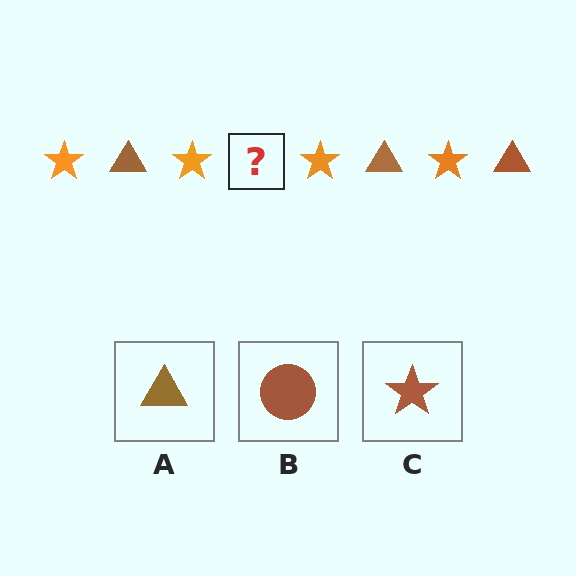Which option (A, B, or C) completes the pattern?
A.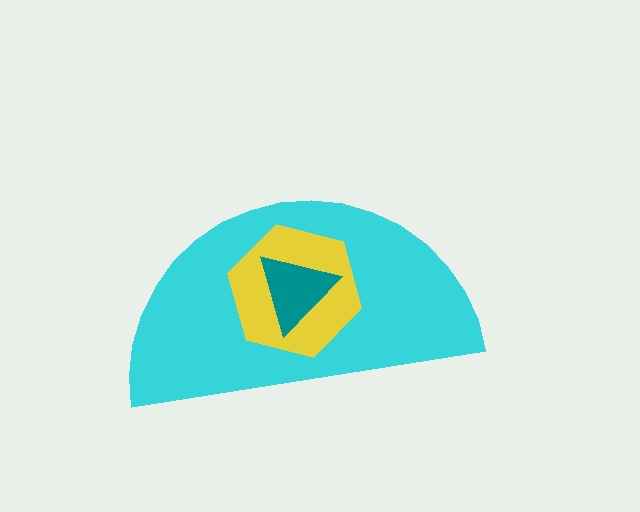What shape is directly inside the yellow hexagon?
The teal triangle.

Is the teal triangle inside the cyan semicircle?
Yes.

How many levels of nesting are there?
3.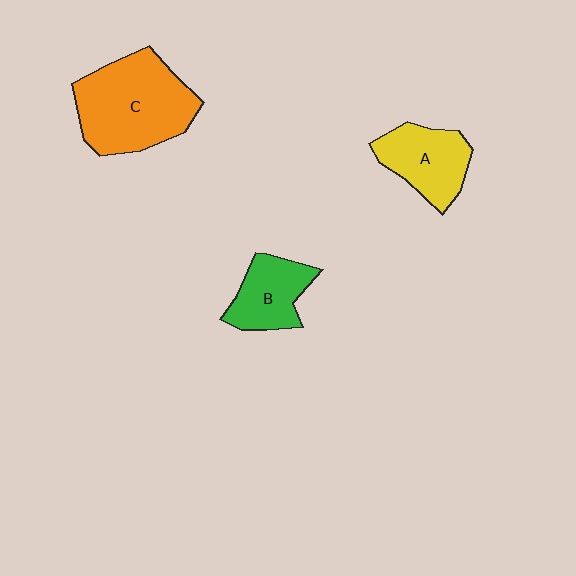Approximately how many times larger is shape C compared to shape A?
Approximately 1.7 times.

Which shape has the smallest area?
Shape B (green).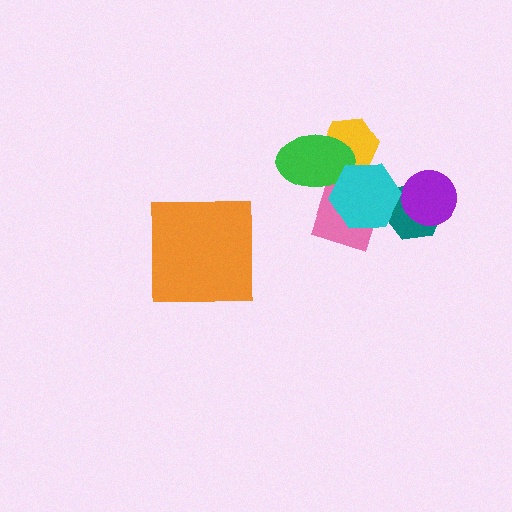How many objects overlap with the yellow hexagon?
2 objects overlap with the yellow hexagon.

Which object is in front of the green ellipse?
The cyan hexagon is in front of the green ellipse.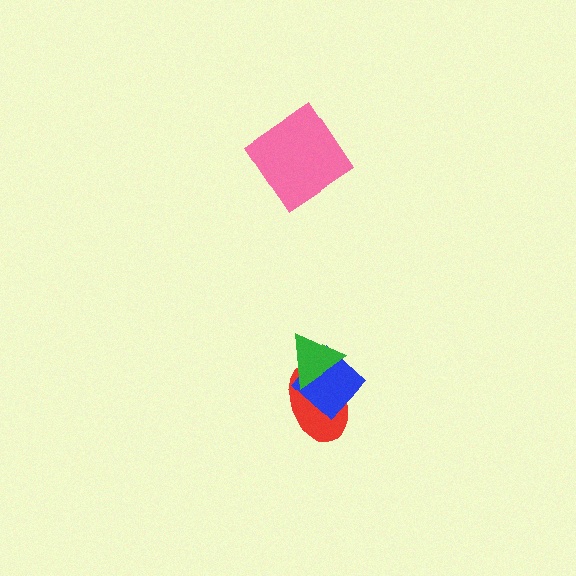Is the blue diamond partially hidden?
Yes, it is partially covered by another shape.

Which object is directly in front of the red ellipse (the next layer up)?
The blue diamond is directly in front of the red ellipse.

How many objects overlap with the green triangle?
2 objects overlap with the green triangle.